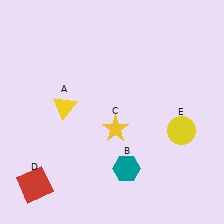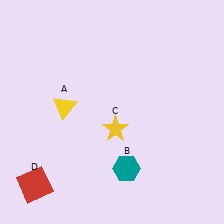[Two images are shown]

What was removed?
The yellow circle (E) was removed in Image 2.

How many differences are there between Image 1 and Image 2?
There is 1 difference between the two images.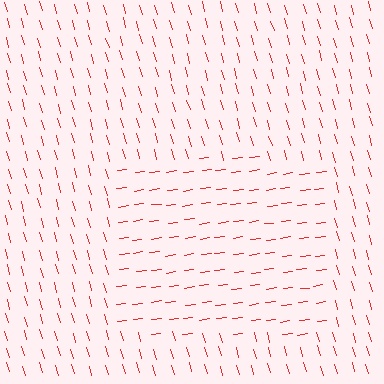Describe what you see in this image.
The image is filled with small red line segments. A rectangle region in the image has lines oriented differently from the surrounding lines, creating a visible texture boundary.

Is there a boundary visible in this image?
Yes, there is a texture boundary formed by a change in line orientation.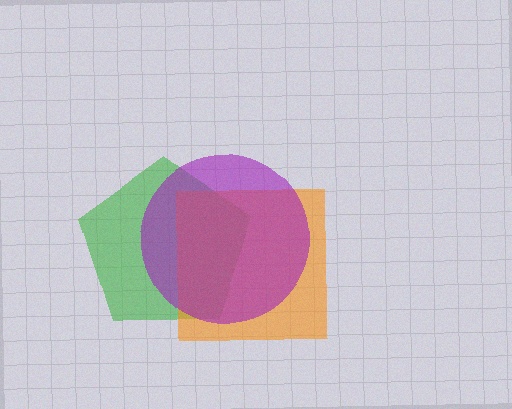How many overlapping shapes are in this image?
There are 3 overlapping shapes in the image.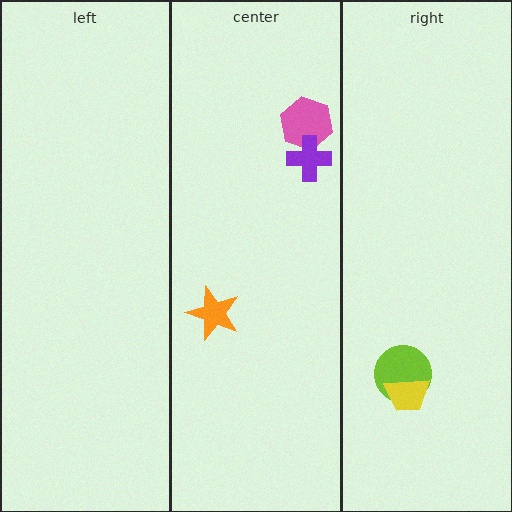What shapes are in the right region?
The lime circle, the yellow trapezoid.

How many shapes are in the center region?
3.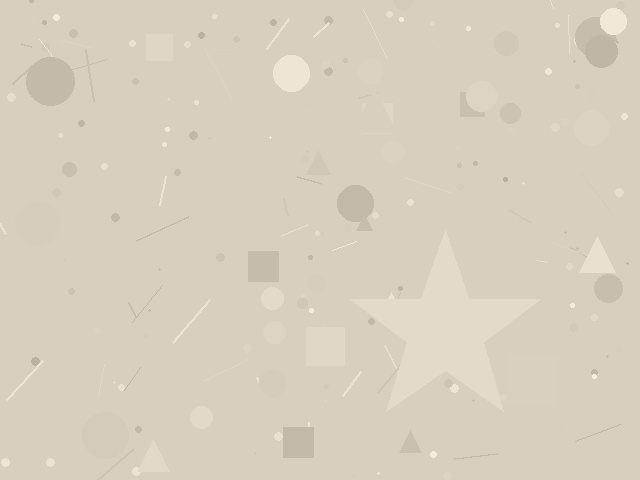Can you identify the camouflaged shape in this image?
The camouflaged shape is a star.